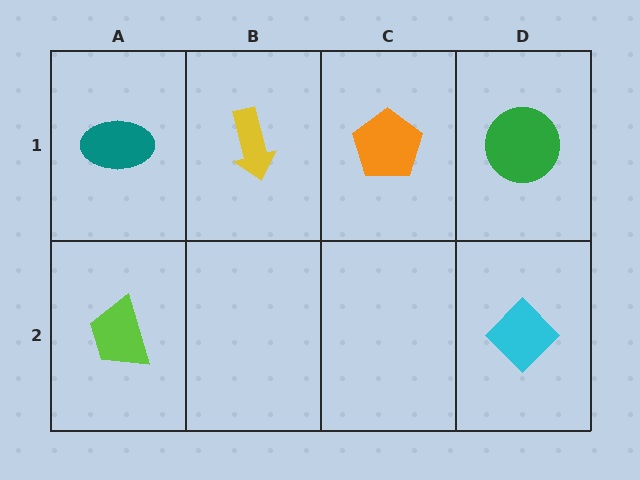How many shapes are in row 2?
2 shapes.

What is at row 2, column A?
A lime trapezoid.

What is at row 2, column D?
A cyan diamond.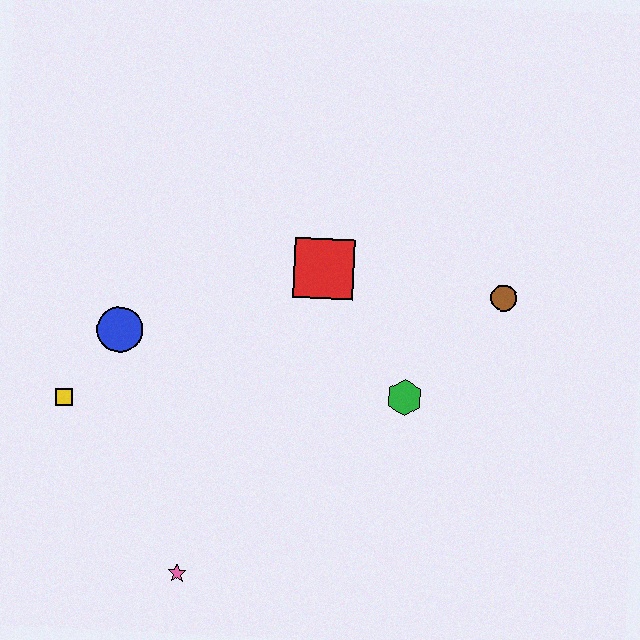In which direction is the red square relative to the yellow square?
The red square is to the right of the yellow square.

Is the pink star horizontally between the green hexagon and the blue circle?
Yes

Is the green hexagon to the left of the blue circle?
No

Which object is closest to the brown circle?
The green hexagon is closest to the brown circle.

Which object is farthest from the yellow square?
The brown circle is farthest from the yellow square.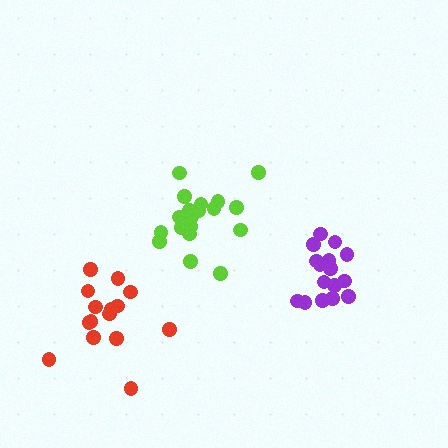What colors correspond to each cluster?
The clusters are colored: purple, red, lime.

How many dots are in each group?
Group 1: 16 dots, Group 2: 16 dots, Group 3: 19 dots (51 total).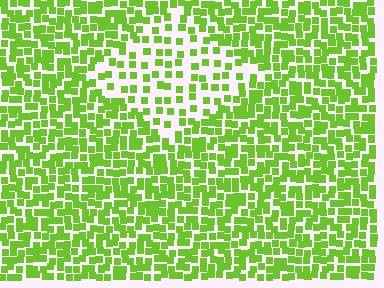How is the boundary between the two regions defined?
The boundary is defined by a change in element density (approximately 2.1x ratio). All elements are the same color, size, and shape.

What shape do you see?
I see a diamond.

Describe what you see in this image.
The image contains small lime elements arranged at two different densities. A diamond-shaped region is visible where the elements are less densely packed than the surrounding area.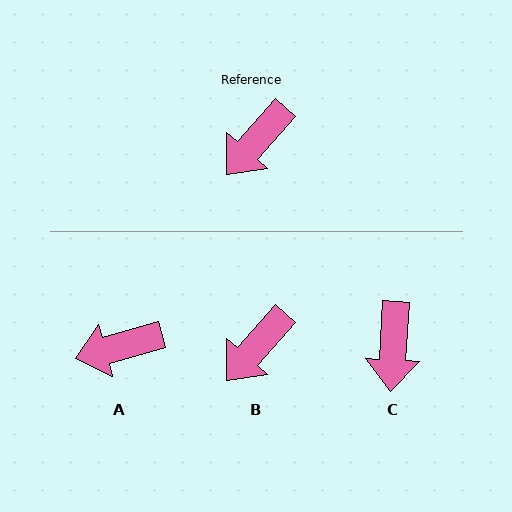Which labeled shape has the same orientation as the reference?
B.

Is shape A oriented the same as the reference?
No, it is off by about 33 degrees.